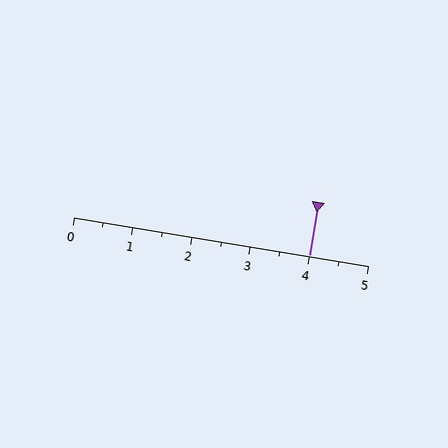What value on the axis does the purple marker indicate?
The marker indicates approximately 4.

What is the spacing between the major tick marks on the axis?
The major ticks are spaced 1 apart.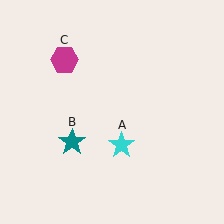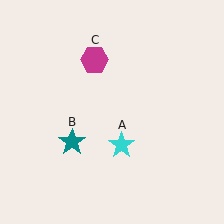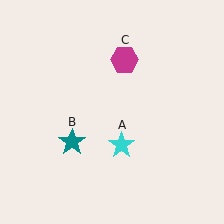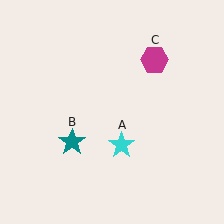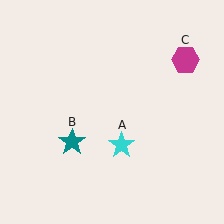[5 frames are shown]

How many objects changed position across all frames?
1 object changed position: magenta hexagon (object C).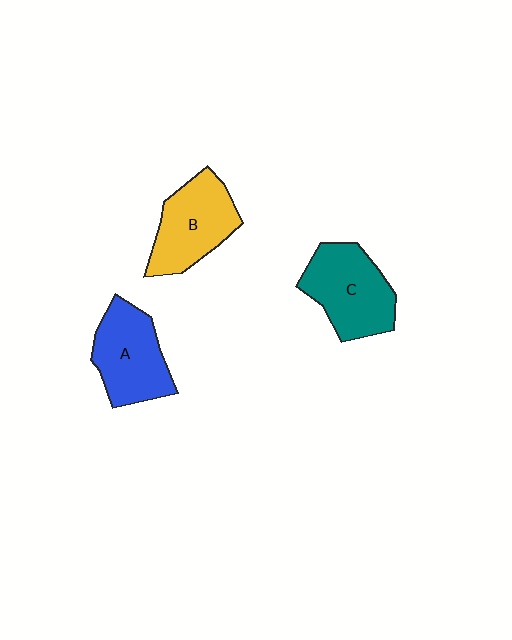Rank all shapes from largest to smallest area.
From largest to smallest: C (teal), A (blue), B (yellow).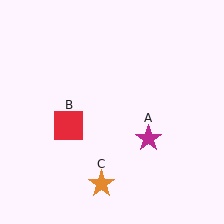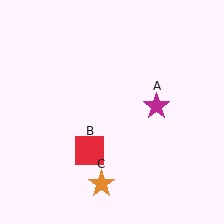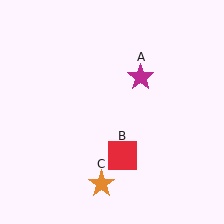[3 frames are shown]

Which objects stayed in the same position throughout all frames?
Orange star (object C) remained stationary.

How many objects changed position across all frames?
2 objects changed position: magenta star (object A), red square (object B).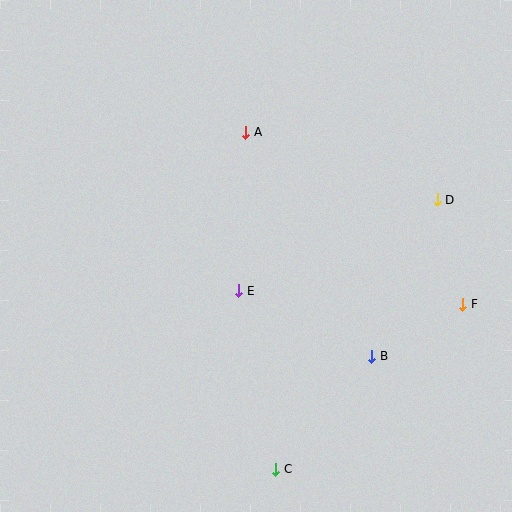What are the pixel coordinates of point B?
Point B is at (372, 356).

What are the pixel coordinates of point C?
Point C is at (276, 469).